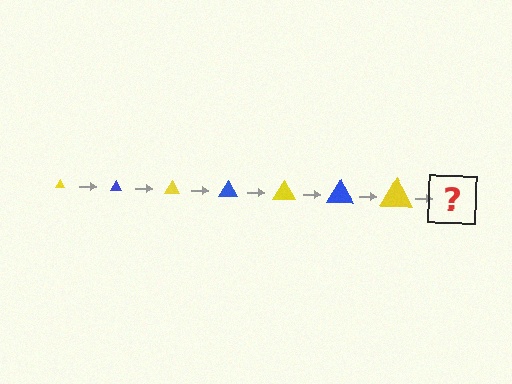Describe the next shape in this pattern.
It should be a blue triangle, larger than the previous one.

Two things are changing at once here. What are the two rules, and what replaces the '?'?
The two rules are that the triangle grows larger each step and the color cycles through yellow and blue. The '?' should be a blue triangle, larger than the previous one.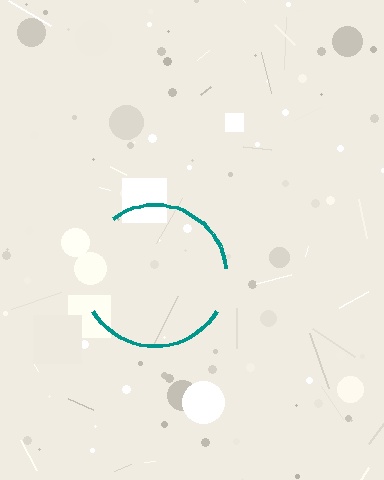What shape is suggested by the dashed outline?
The dashed outline suggests a circle.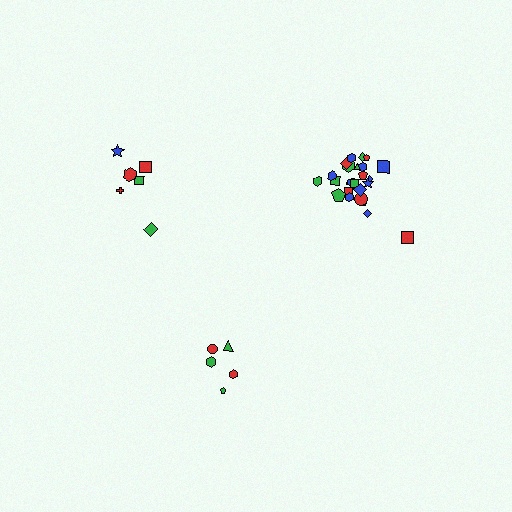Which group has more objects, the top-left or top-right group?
The top-right group.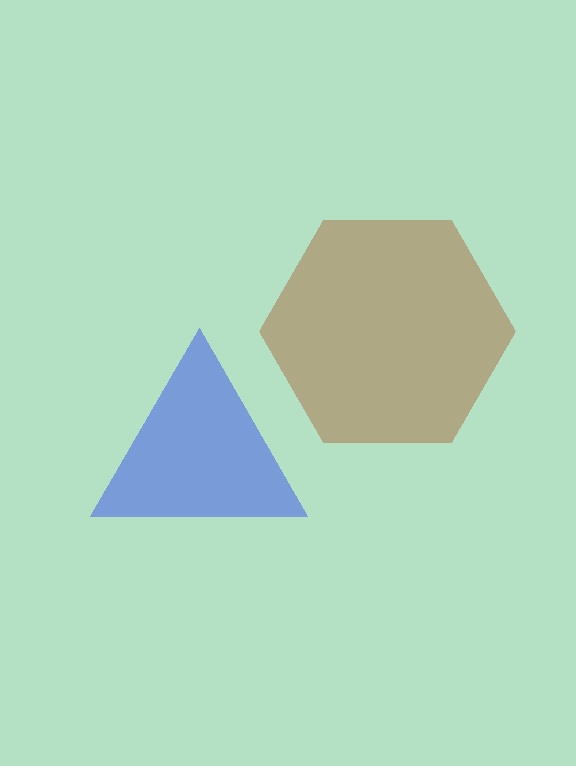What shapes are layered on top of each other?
The layered shapes are: a brown hexagon, a blue triangle.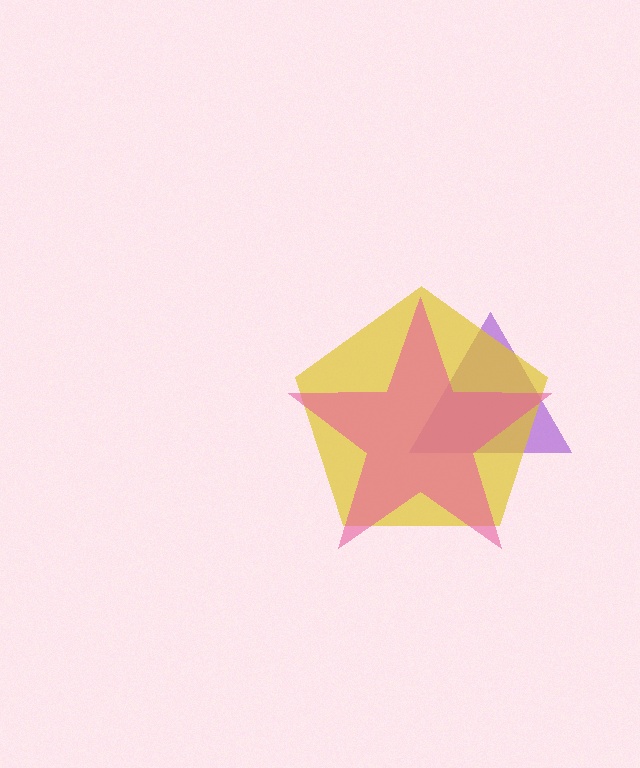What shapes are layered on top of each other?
The layered shapes are: a purple triangle, a yellow pentagon, a pink star.